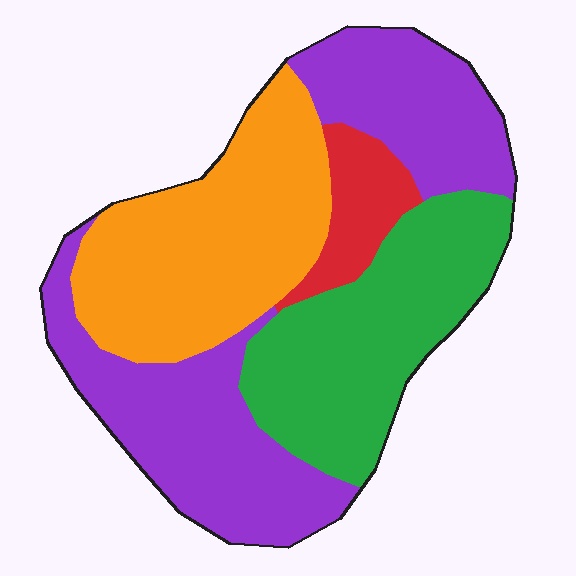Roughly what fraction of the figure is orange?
Orange covers roughly 30% of the figure.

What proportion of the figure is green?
Green covers roughly 25% of the figure.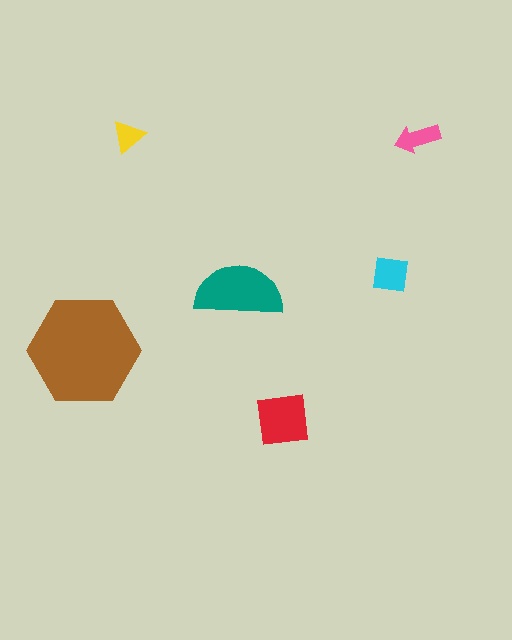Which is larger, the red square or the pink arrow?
The red square.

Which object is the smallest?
The yellow triangle.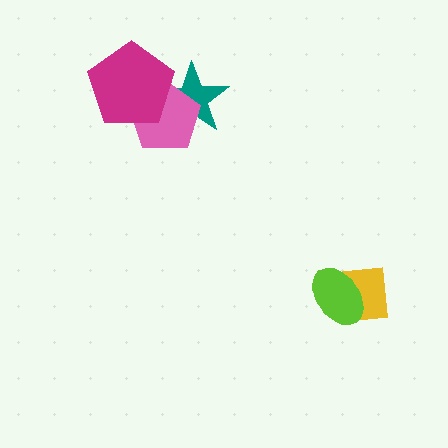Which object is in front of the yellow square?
The lime ellipse is in front of the yellow square.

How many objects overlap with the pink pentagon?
2 objects overlap with the pink pentagon.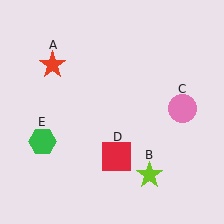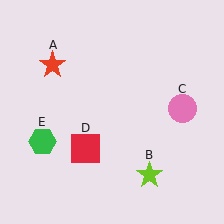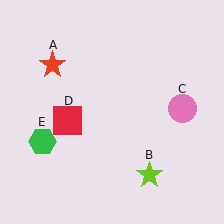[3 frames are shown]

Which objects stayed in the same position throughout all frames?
Red star (object A) and lime star (object B) and pink circle (object C) and green hexagon (object E) remained stationary.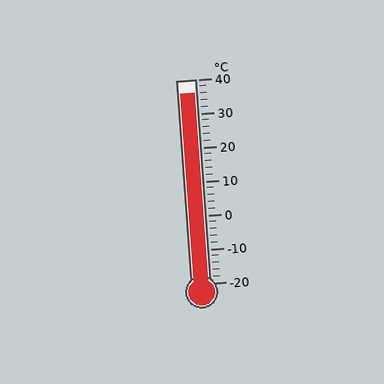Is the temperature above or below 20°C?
The temperature is above 20°C.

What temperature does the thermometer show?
The thermometer shows approximately 36°C.